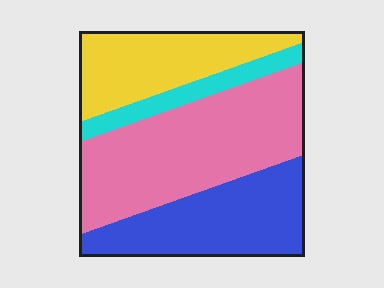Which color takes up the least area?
Cyan, at roughly 10%.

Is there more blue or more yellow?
Blue.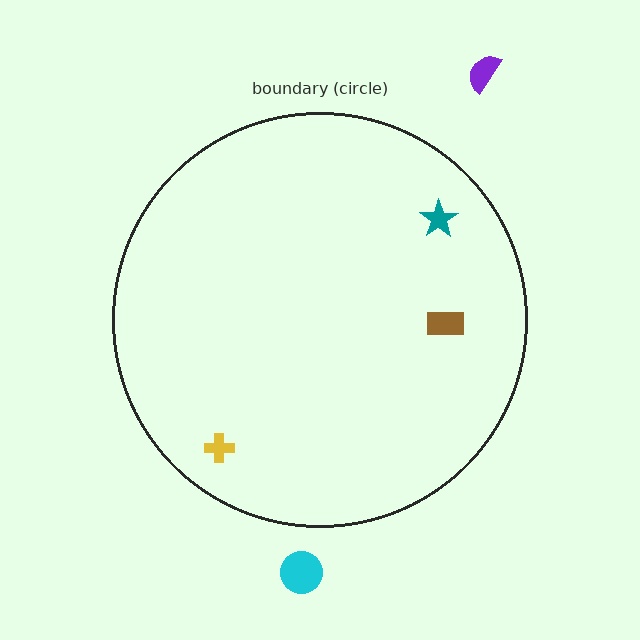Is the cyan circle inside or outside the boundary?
Outside.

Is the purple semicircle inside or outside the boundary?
Outside.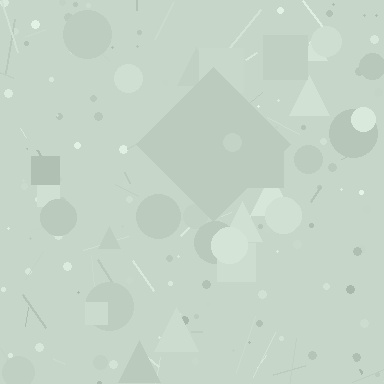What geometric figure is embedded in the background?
A diamond is embedded in the background.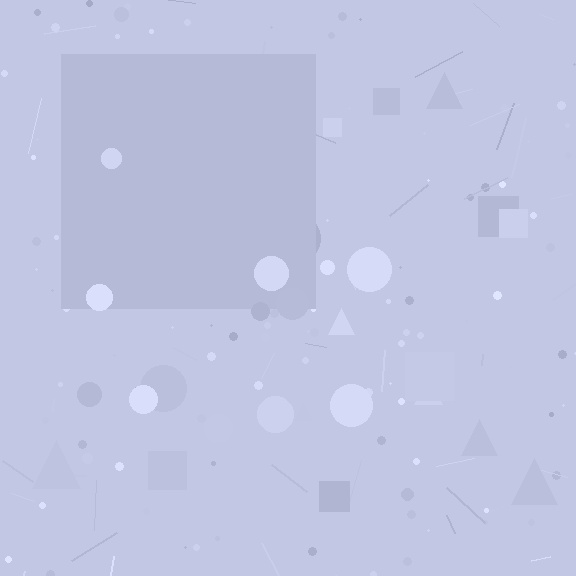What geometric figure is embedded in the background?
A square is embedded in the background.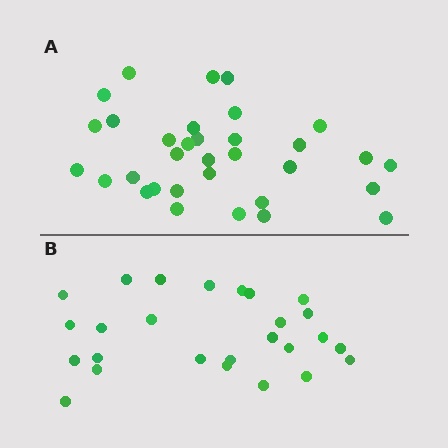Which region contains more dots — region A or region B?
Region A (the top region) has more dots.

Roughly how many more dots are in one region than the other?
Region A has roughly 8 or so more dots than region B.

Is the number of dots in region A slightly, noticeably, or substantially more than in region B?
Region A has noticeably more, but not dramatically so. The ratio is roughly 1.3 to 1.